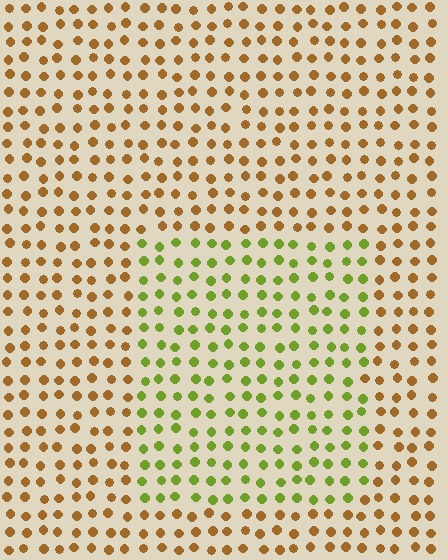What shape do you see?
I see a rectangle.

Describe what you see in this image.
The image is filled with small brown elements in a uniform arrangement. A rectangle-shaped region is visible where the elements are tinted to a slightly different hue, forming a subtle color boundary.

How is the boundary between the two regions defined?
The boundary is defined purely by a slight shift in hue (about 53 degrees). Spacing, size, and orientation are identical on both sides.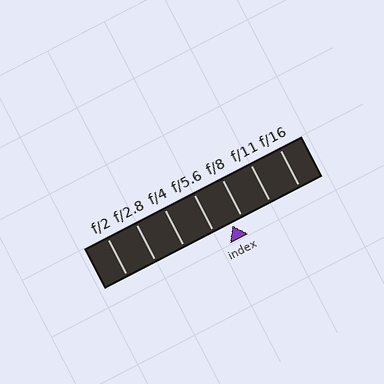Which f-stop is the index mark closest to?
The index mark is closest to f/8.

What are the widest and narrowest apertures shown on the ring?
The widest aperture shown is f/2 and the narrowest is f/16.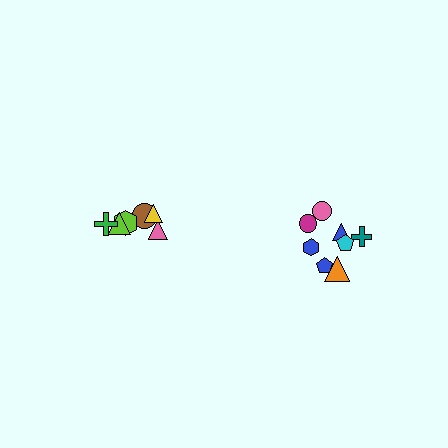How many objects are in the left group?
There are 6 objects.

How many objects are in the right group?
There are 8 objects.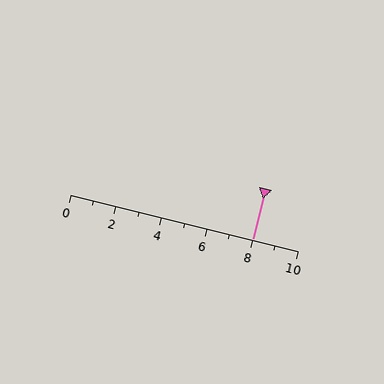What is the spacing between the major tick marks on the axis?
The major ticks are spaced 2 apart.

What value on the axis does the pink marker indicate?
The marker indicates approximately 8.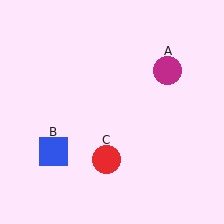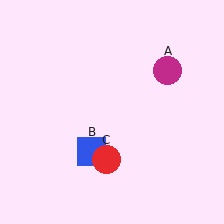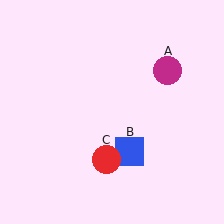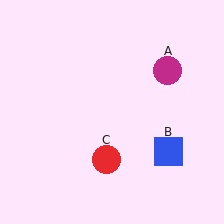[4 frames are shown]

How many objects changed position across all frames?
1 object changed position: blue square (object B).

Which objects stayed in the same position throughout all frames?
Magenta circle (object A) and red circle (object C) remained stationary.